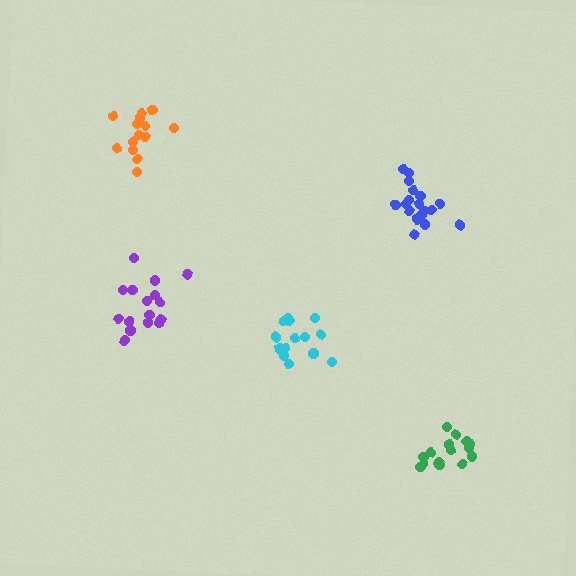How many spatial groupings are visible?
There are 5 spatial groupings.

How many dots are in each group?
Group 1: 19 dots, Group 2: 15 dots, Group 3: 16 dots, Group 4: 14 dots, Group 5: 16 dots (80 total).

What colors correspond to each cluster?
The clusters are colored: blue, cyan, purple, orange, green.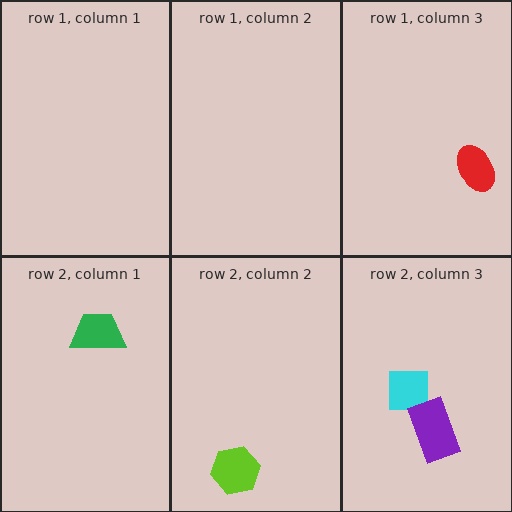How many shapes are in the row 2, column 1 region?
1.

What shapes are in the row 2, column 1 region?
The green trapezoid.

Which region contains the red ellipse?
The row 1, column 3 region.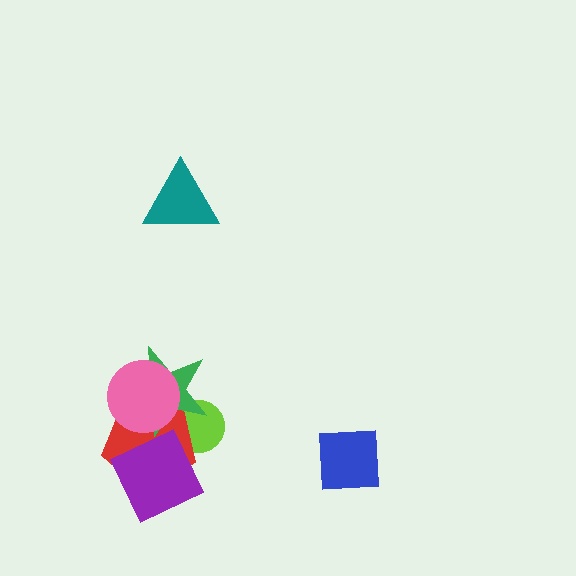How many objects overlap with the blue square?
0 objects overlap with the blue square.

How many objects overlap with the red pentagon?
4 objects overlap with the red pentagon.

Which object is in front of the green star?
The pink circle is in front of the green star.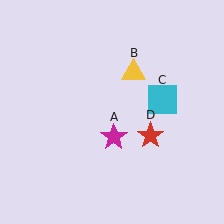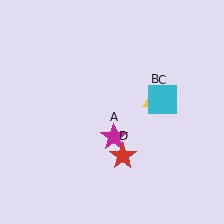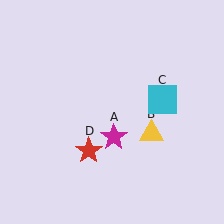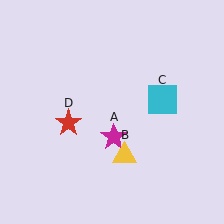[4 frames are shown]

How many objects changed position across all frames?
2 objects changed position: yellow triangle (object B), red star (object D).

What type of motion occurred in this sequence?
The yellow triangle (object B), red star (object D) rotated clockwise around the center of the scene.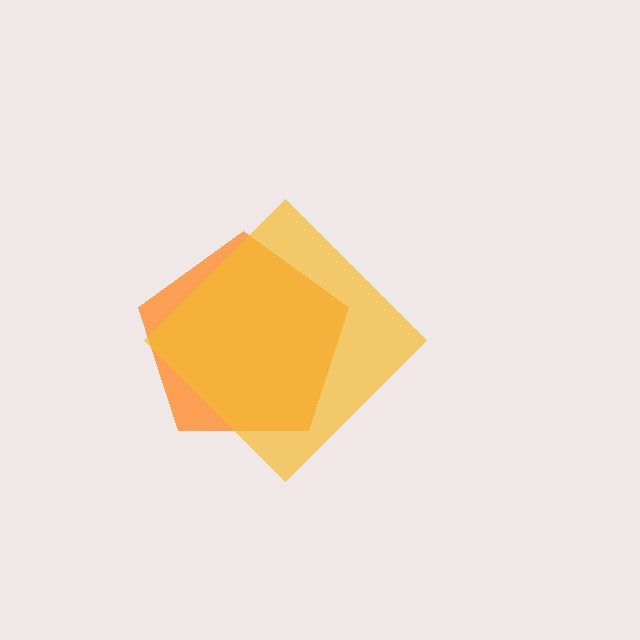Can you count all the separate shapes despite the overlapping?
Yes, there are 2 separate shapes.